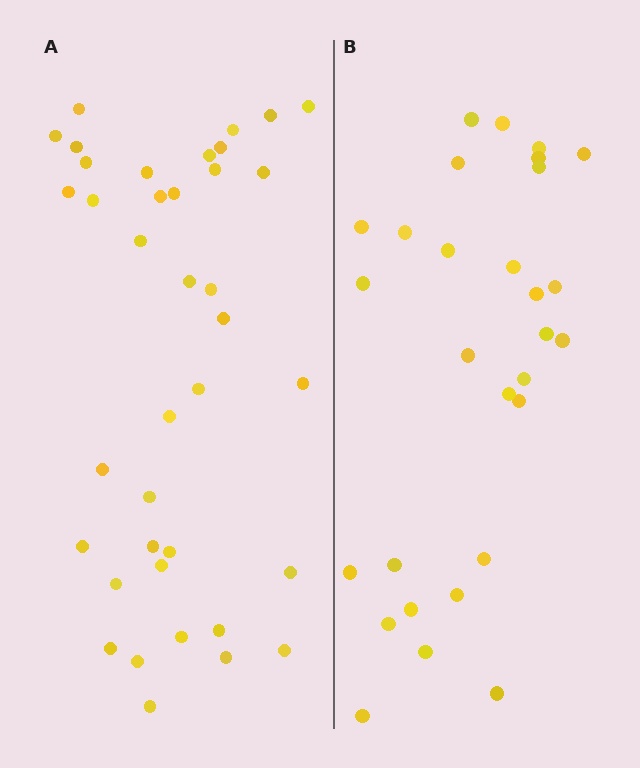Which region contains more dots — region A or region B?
Region A (the left region) has more dots.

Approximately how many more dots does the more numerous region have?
Region A has roughly 8 or so more dots than region B.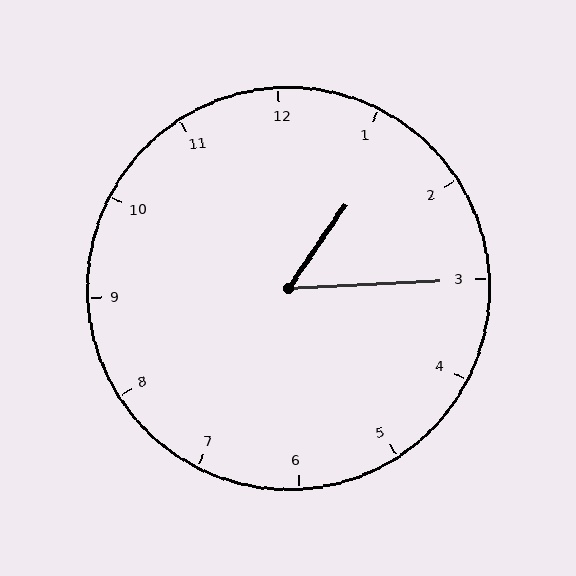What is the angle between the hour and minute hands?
Approximately 52 degrees.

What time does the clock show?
1:15.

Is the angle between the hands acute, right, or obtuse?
It is acute.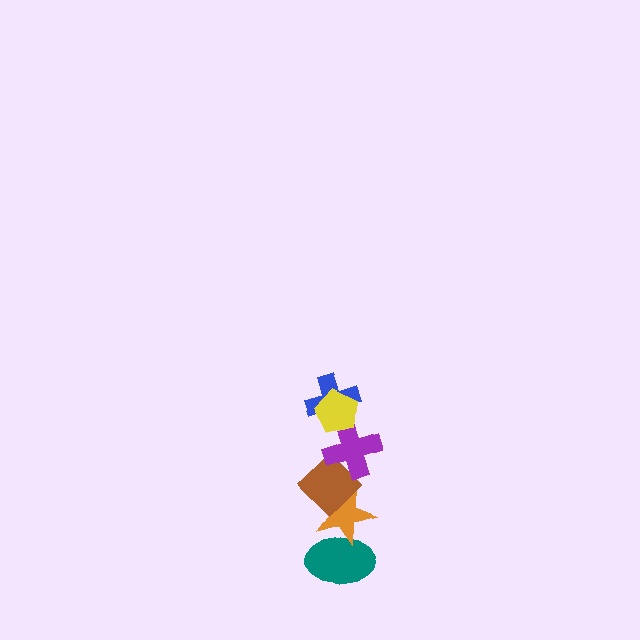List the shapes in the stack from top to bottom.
From top to bottom: the yellow pentagon, the blue cross, the purple cross, the brown diamond, the orange star, the teal ellipse.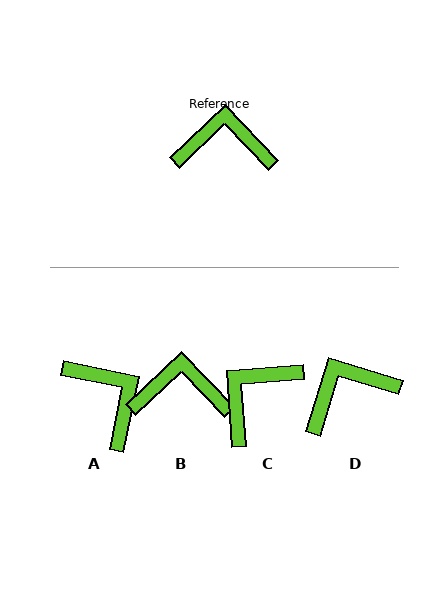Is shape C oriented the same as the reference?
No, it is off by about 51 degrees.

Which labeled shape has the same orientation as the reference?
B.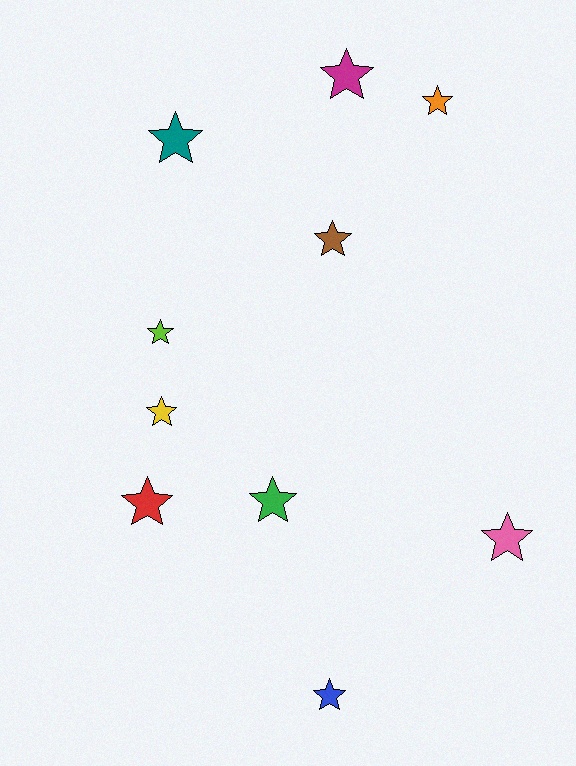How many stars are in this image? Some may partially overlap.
There are 10 stars.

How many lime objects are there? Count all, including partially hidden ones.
There is 1 lime object.